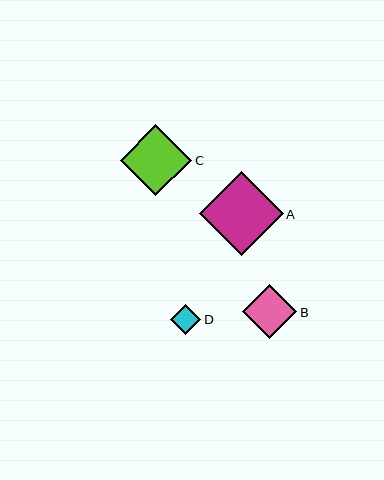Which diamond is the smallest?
Diamond D is the smallest with a size of approximately 30 pixels.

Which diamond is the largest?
Diamond A is the largest with a size of approximately 83 pixels.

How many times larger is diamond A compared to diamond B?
Diamond A is approximately 1.5 times the size of diamond B.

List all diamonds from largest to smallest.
From largest to smallest: A, C, B, D.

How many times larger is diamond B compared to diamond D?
Diamond B is approximately 1.8 times the size of diamond D.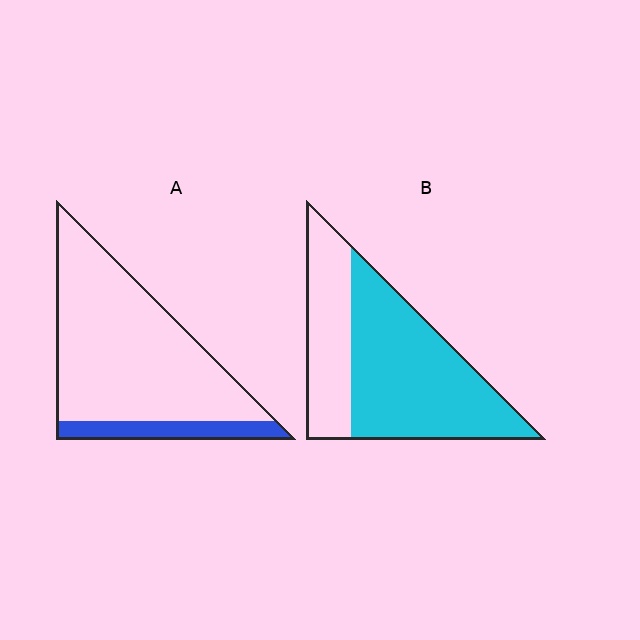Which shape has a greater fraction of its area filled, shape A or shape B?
Shape B.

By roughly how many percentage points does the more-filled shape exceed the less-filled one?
By roughly 50 percentage points (B over A).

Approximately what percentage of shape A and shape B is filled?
A is approximately 15% and B is approximately 65%.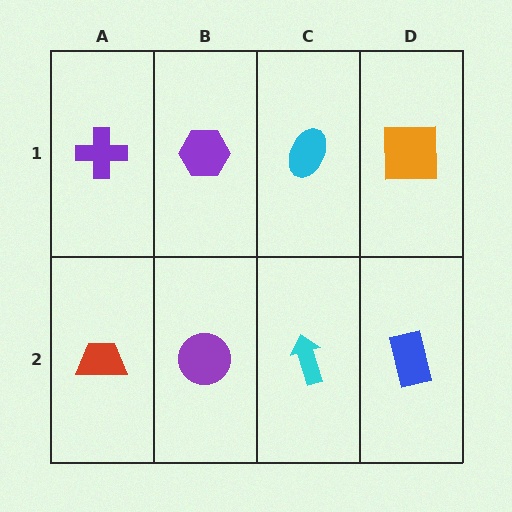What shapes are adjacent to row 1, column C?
A cyan arrow (row 2, column C), a purple hexagon (row 1, column B), an orange square (row 1, column D).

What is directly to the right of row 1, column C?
An orange square.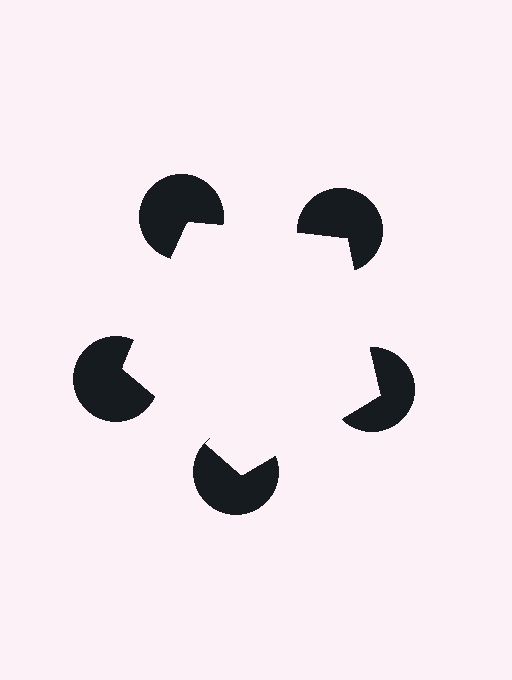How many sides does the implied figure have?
5 sides.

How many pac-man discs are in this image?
There are 5 — one at each vertex of the illusory pentagon.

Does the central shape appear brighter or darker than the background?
It typically appears slightly brighter than the background, even though no actual brightness change is drawn.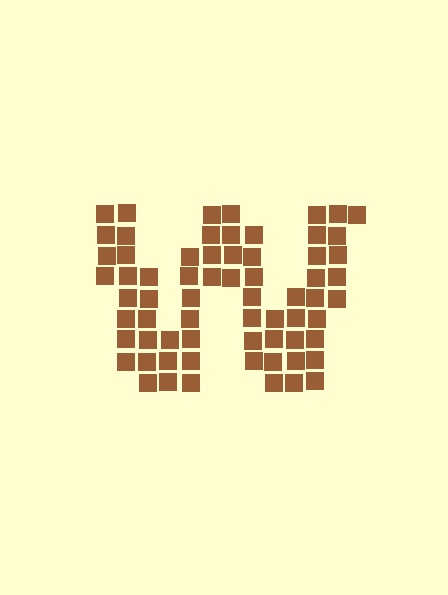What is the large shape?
The large shape is the letter W.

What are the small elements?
The small elements are squares.